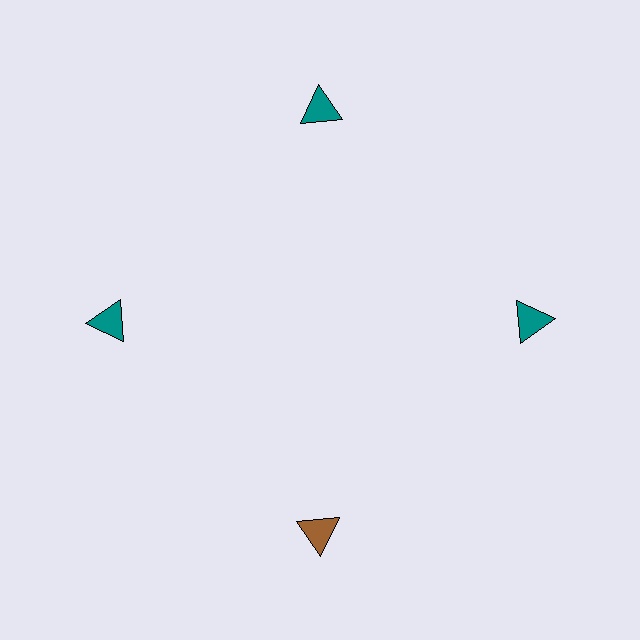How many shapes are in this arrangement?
There are 4 shapes arranged in a ring pattern.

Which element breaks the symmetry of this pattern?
The brown triangle at roughly the 6 o'clock position breaks the symmetry. All other shapes are teal triangles.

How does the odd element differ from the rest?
It has a different color: brown instead of teal.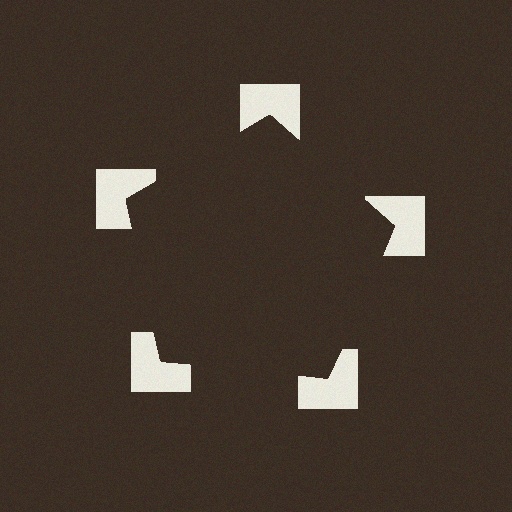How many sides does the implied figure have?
5 sides.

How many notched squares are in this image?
There are 5 — one at each vertex of the illusory pentagon.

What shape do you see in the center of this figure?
An illusory pentagon — its edges are inferred from the aligned wedge cuts in the notched squares, not physically drawn.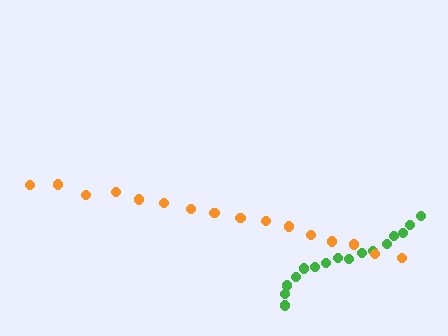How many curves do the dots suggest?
There are 2 distinct paths.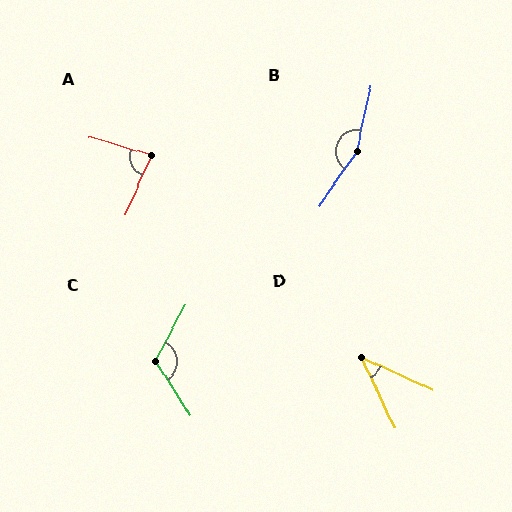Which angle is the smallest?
D, at approximately 41 degrees.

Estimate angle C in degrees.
Approximately 119 degrees.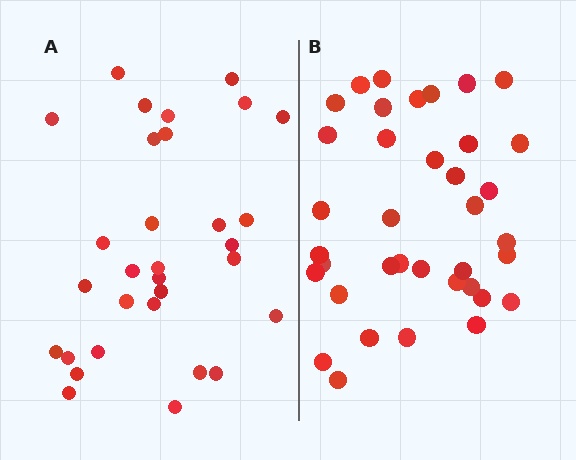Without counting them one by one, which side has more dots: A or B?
Region B (the right region) has more dots.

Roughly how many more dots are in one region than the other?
Region B has about 6 more dots than region A.